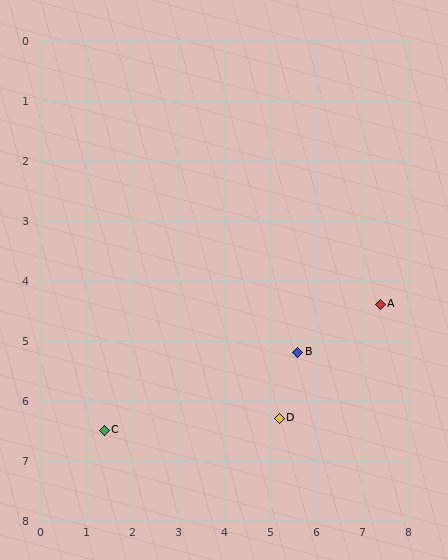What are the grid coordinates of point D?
Point D is at approximately (5.2, 6.3).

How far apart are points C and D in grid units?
Points C and D are about 3.8 grid units apart.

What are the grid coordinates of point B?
Point B is at approximately (5.6, 5.2).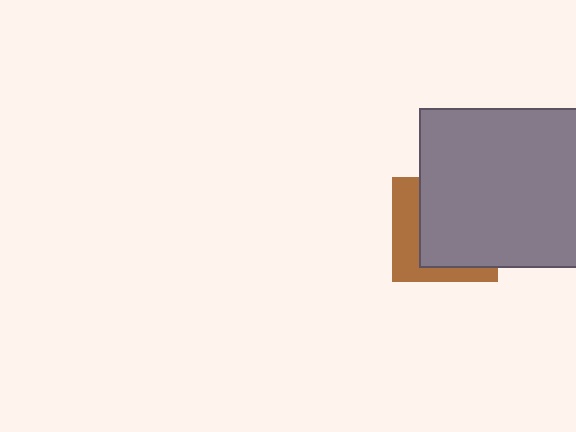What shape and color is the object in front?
The object in front is a gray square.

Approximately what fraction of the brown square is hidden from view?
Roughly 64% of the brown square is hidden behind the gray square.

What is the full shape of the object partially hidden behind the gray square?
The partially hidden object is a brown square.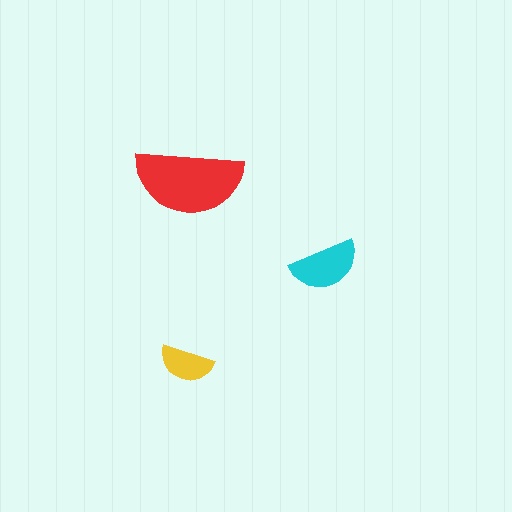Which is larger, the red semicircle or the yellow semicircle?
The red one.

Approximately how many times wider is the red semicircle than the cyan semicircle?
About 1.5 times wider.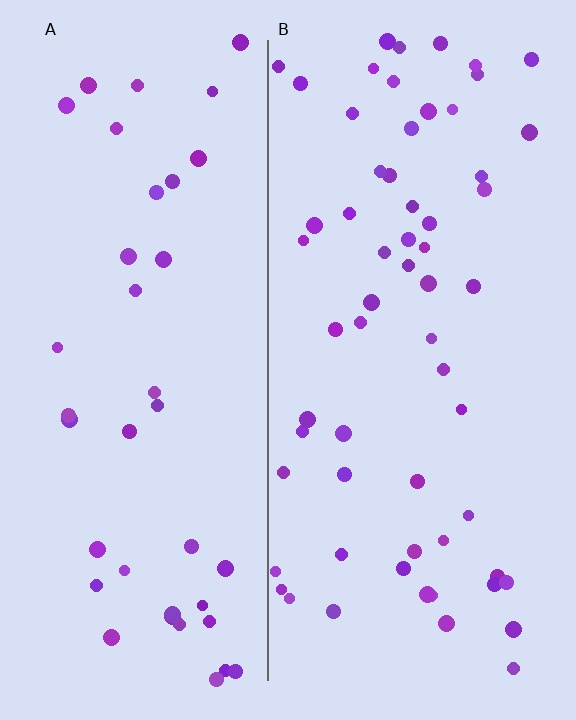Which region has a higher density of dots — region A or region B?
B (the right).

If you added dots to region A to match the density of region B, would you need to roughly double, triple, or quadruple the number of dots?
Approximately double.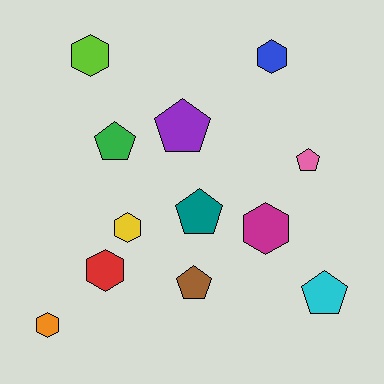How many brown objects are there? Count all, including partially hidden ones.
There is 1 brown object.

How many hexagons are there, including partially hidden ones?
There are 6 hexagons.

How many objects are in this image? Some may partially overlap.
There are 12 objects.